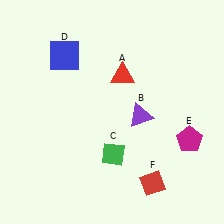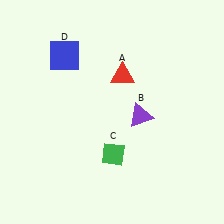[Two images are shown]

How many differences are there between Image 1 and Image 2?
There are 2 differences between the two images.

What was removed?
The magenta pentagon (E), the red diamond (F) were removed in Image 2.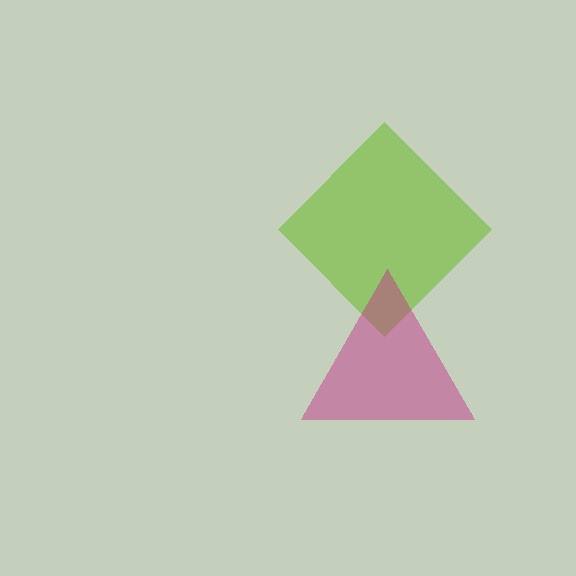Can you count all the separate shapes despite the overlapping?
Yes, there are 2 separate shapes.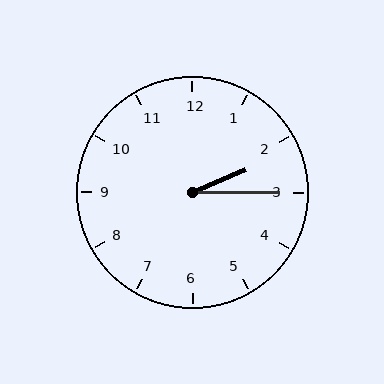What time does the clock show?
2:15.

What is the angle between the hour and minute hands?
Approximately 22 degrees.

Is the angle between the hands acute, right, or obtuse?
It is acute.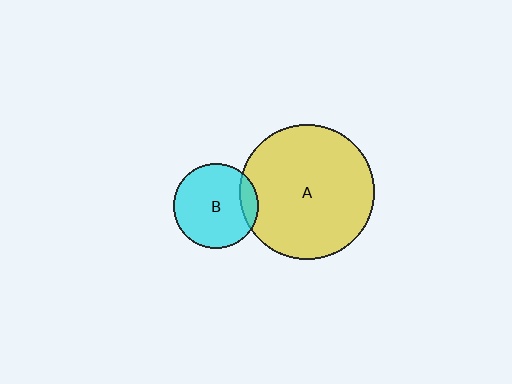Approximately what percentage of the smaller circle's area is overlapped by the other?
Approximately 15%.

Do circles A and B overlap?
Yes.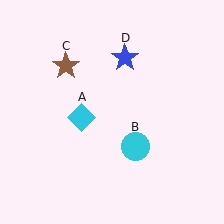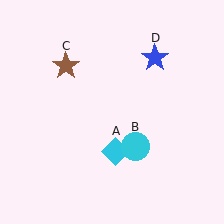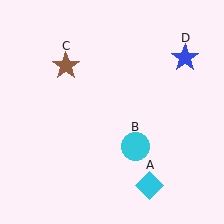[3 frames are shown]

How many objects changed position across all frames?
2 objects changed position: cyan diamond (object A), blue star (object D).